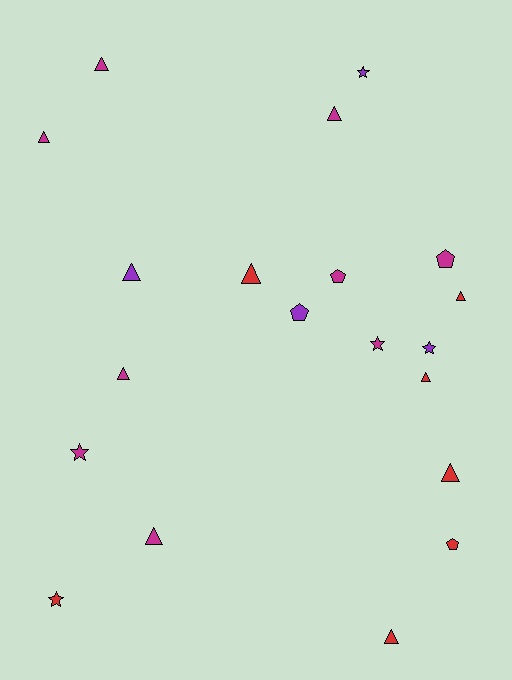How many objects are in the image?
There are 20 objects.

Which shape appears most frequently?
Triangle, with 11 objects.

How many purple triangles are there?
There is 1 purple triangle.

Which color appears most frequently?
Magenta, with 9 objects.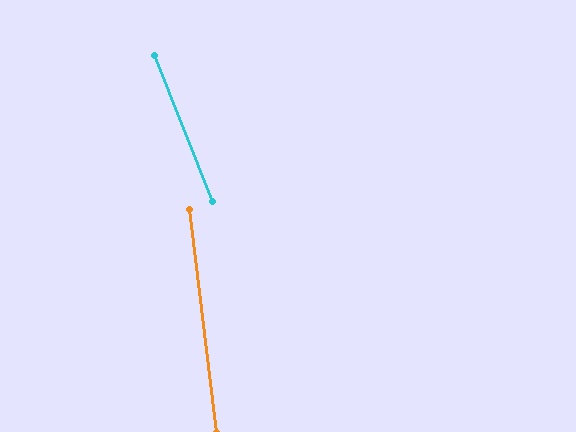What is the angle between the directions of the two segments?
Approximately 15 degrees.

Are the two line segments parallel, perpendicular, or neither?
Neither parallel nor perpendicular — they differ by about 15°.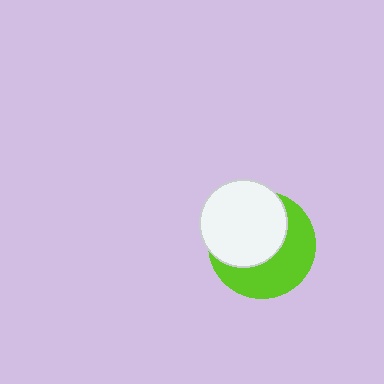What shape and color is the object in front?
The object in front is a white circle.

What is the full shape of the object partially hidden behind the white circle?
The partially hidden object is a lime circle.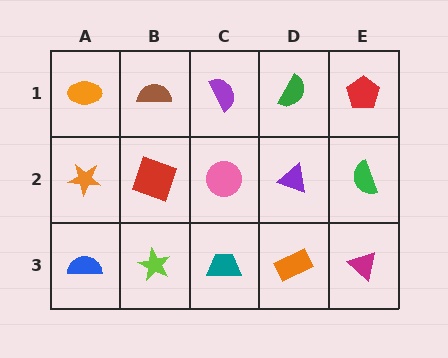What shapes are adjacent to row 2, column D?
A green semicircle (row 1, column D), an orange rectangle (row 3, column D), a pink circle (row 2, column C), a green semicircle (row 2, column E).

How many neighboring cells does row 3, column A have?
2.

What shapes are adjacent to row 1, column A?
An orange star (row 2, column A), a brown semicircle (row 1, column B).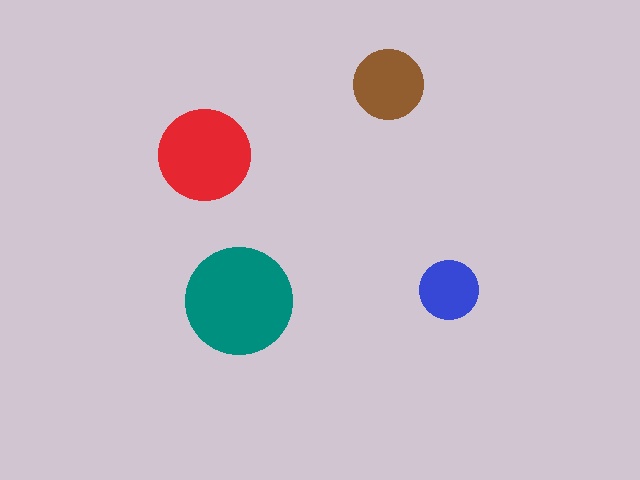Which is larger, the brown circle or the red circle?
The red one.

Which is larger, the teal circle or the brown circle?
The teal one.